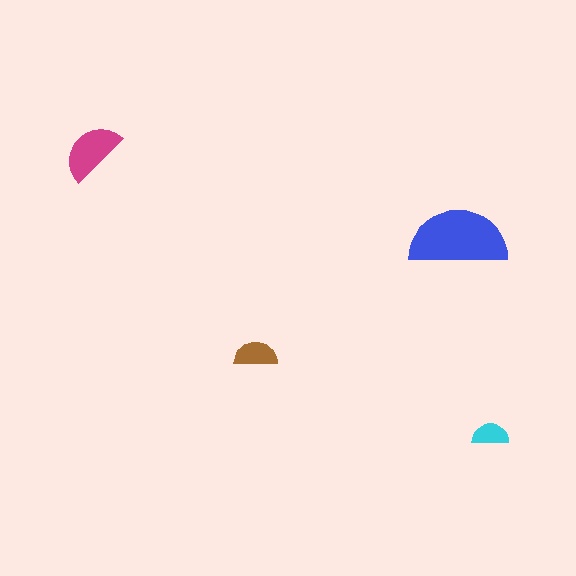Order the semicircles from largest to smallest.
the blue one, the magenta one, the brown one, the cyan one.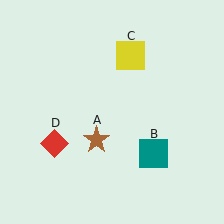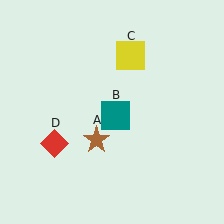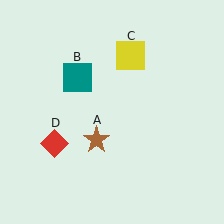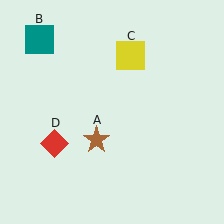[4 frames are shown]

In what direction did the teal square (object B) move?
The teal square (object B) moved up and to the left.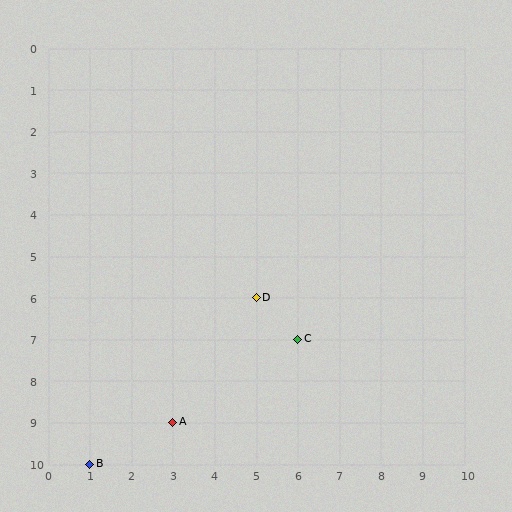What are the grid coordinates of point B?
Point B is at grid coordinates (1, 10).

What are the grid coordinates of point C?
Point C is at grid coordinates (6, 7).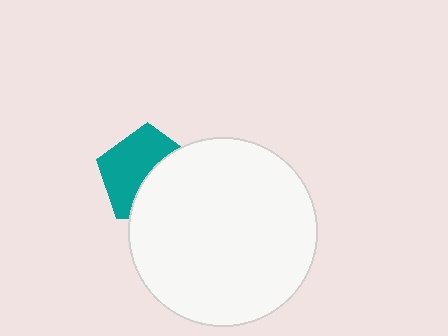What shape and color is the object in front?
The object in front is a white circle.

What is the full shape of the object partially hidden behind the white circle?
The partially hidden object is a teal pentagon.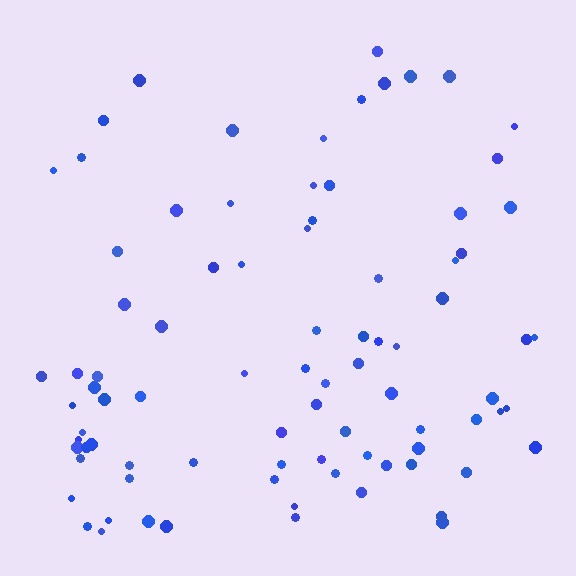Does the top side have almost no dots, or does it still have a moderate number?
Still a moderate number, just noticeably fewer than the bottom.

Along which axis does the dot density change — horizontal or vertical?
Vertical.